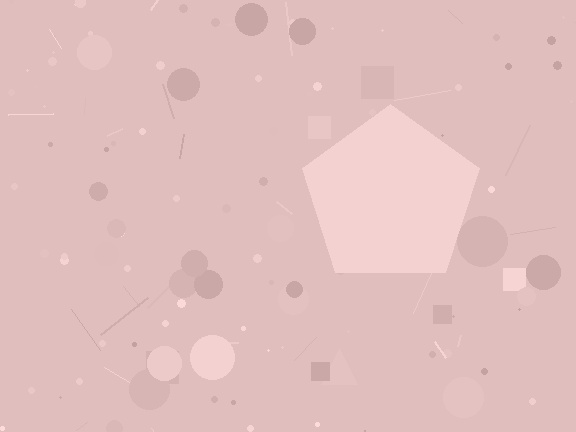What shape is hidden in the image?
A pentagon is hidden in the image.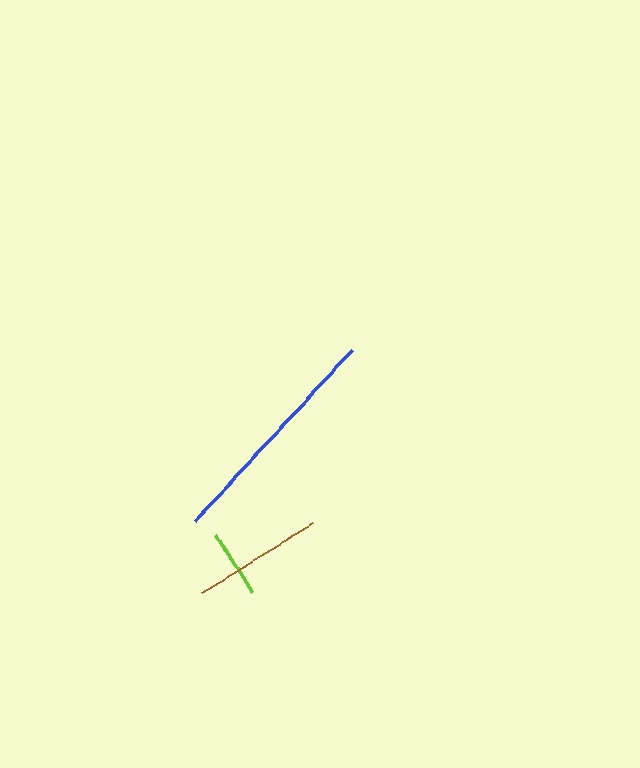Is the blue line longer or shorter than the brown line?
The blue line is longer than the brown line.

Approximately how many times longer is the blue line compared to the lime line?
The blue line is approximately 3.4 times the length of the lime line.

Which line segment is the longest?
The blue line is the longest at approximately 233 pixels.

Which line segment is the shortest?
The lime line is the shortest at approximately 68 pixels.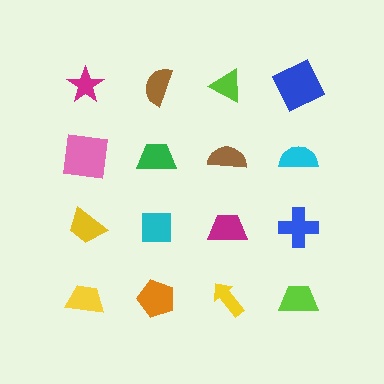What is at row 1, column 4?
A blue square.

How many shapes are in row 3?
4 shapes.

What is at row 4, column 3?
A yellow arrow.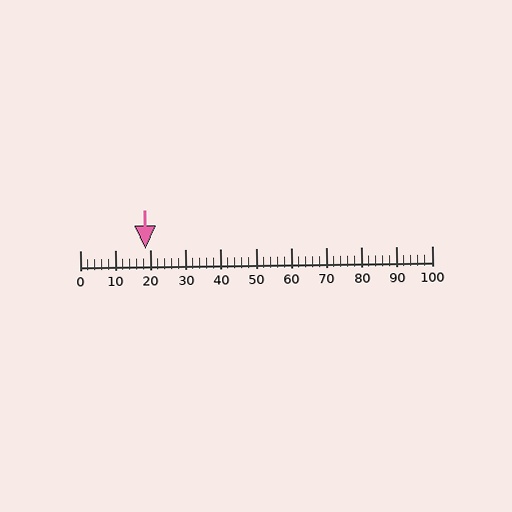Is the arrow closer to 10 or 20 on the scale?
The arrow is closer to 20.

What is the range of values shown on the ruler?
The ruler shows values from 0 to 100.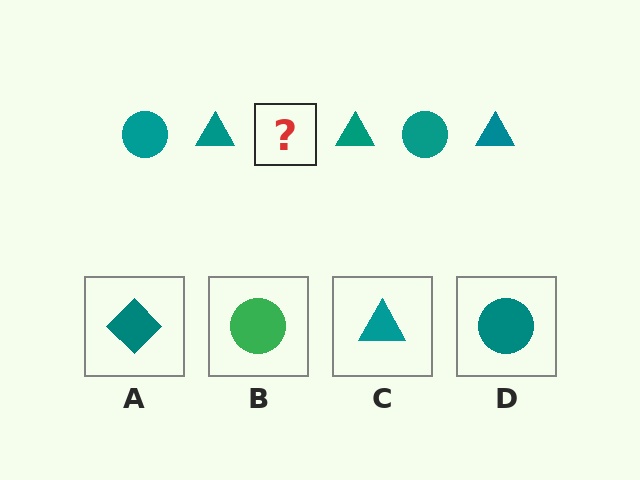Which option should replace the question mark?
Option D.